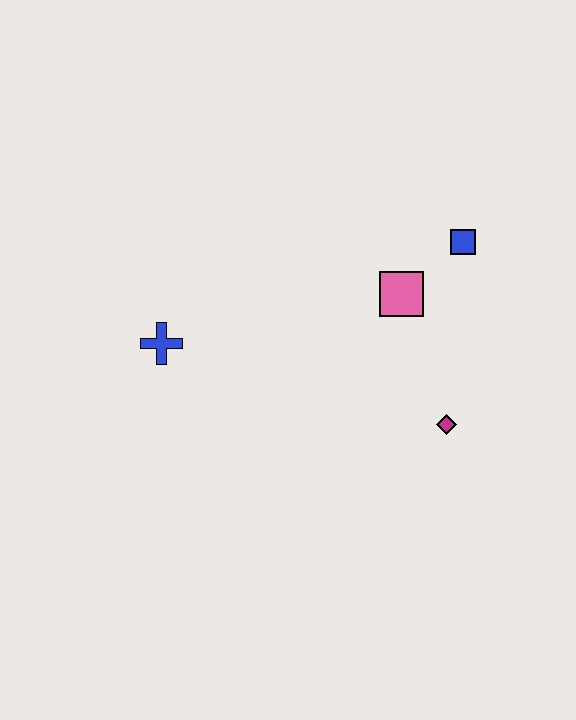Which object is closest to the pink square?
The blue square is closest to the pink square.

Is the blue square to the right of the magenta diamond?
Yes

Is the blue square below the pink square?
No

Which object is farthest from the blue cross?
The blue square is farthest from the blue cross.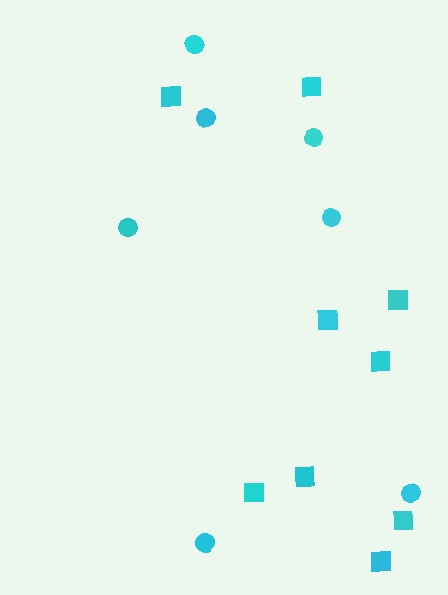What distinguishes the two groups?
There are 2 groups: one group of squares (9) and one group of circles (7).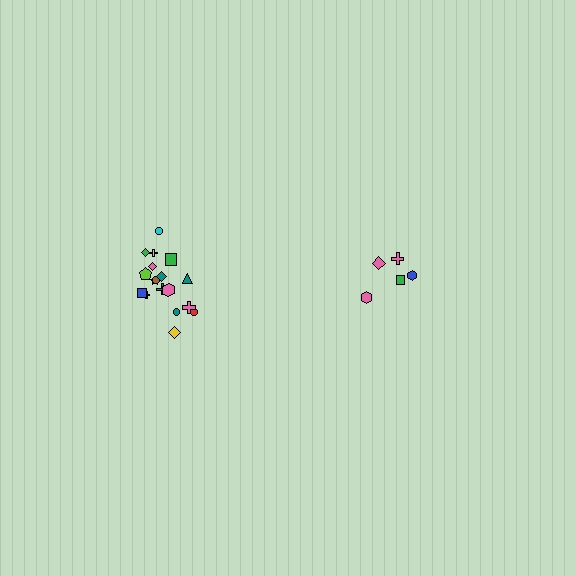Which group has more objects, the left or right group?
The left group.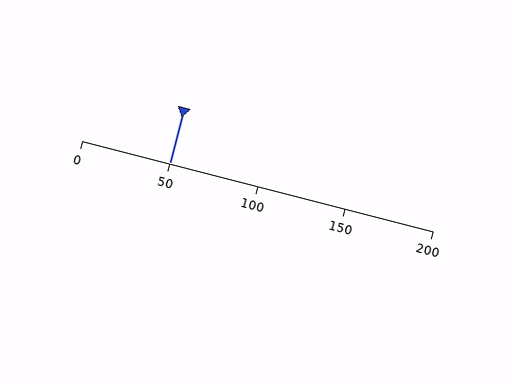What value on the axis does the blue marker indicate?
The marker indicates approximately 50.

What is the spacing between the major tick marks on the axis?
The major ticks are spaced 50 apart.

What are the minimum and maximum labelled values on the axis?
The axis runs from 0 to 200.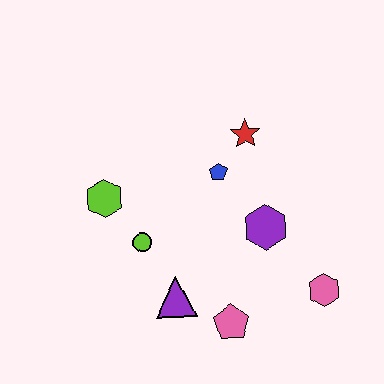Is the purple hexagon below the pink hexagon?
No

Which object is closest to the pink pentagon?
The purple triangle is closest to the pink pentagon.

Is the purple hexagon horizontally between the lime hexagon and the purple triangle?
No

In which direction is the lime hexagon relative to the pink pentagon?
The lime hexagon is above the pink pentagon.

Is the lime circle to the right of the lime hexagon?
Yes